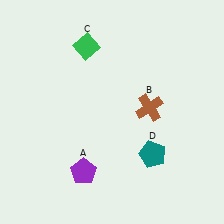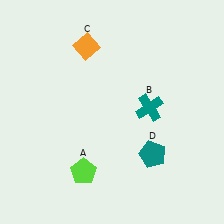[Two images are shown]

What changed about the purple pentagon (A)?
In Image 1, A is purple. In Image 2, it changed to lime.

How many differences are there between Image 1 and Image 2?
There are 3 differences between the two images.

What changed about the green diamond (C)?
In Image 1, C is green. In Image 2, it changed to orange.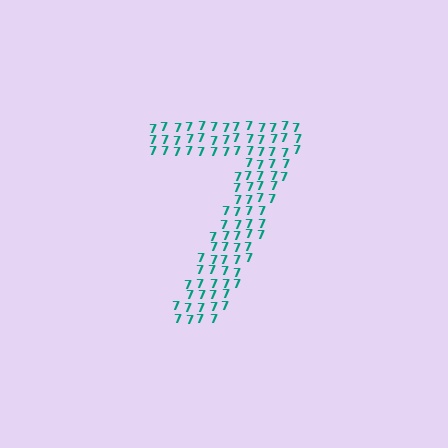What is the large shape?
The large shape is the digit 7.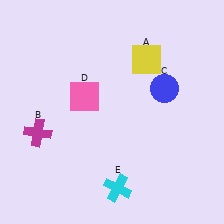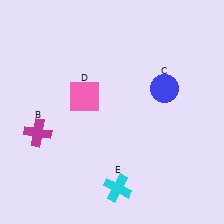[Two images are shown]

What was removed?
The yellow square (A) was removed in Image 2.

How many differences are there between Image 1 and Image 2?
There is 1 difference between the two images.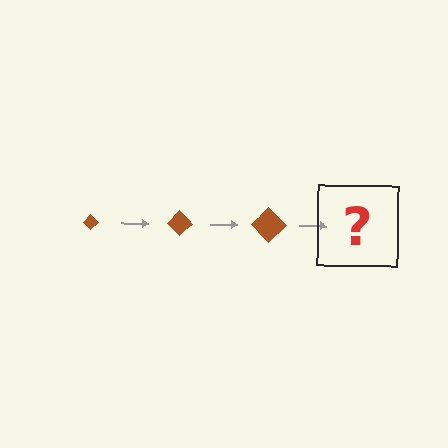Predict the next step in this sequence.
The next step is a brown diamond, larger than the previous one.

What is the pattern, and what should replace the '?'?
The pattern is that the diamond gets progressively larger each step. The '?' should be a brown diamond, larger than the previous one.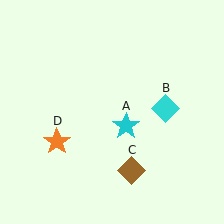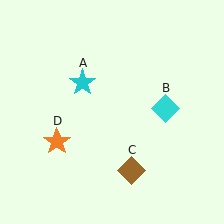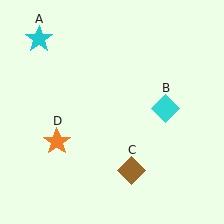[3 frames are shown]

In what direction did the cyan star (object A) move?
The cyan star (object A) moved up and to the left.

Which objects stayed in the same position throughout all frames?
Cyan diamond (object B) and brown diamond (object C) and orange star (object D) remained stationary.